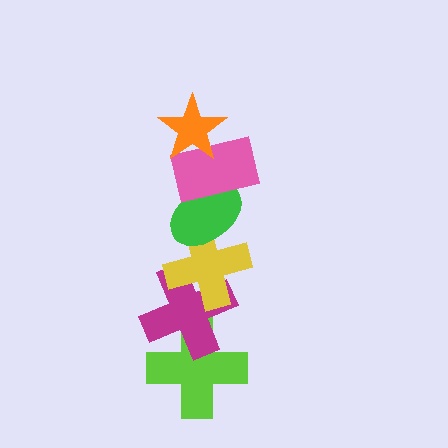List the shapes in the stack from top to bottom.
From top to bottom: the orange star, the pink rectangle, the green ellipse, the yellow cross, the magenta cross, the lime cross.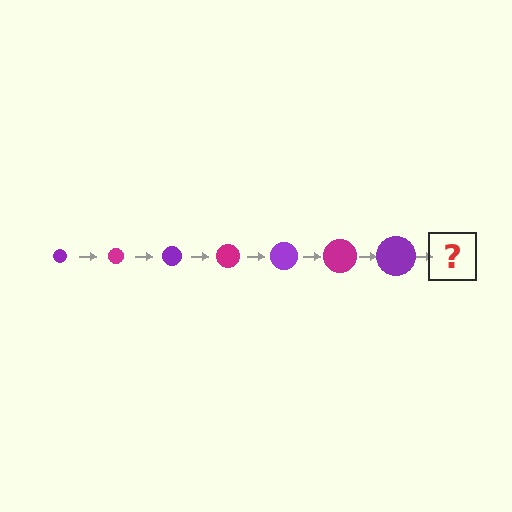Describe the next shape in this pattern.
It should be a magenta circle, larger than the previous one.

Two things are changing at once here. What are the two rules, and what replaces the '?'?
The two rules are that the circle grows larger each step and the color cycles through purple and magenta. The '?' should be a magenta circle, larger than the previous one.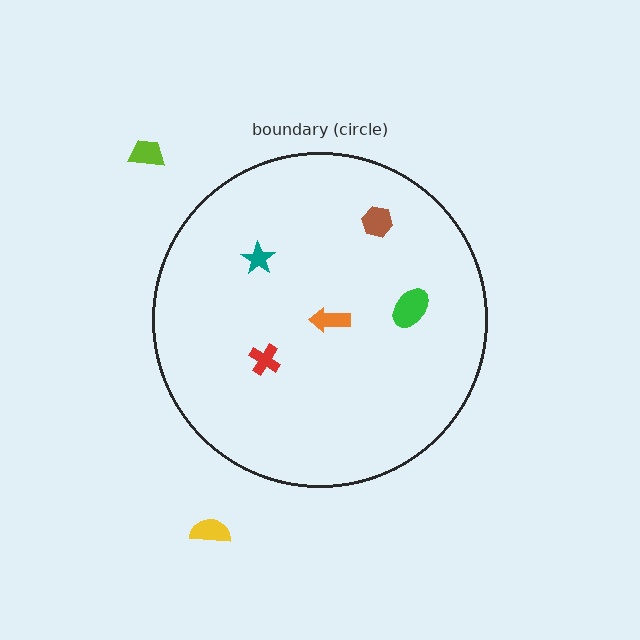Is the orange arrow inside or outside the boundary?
Inside.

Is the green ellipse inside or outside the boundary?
Inside.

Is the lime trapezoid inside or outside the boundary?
Outside.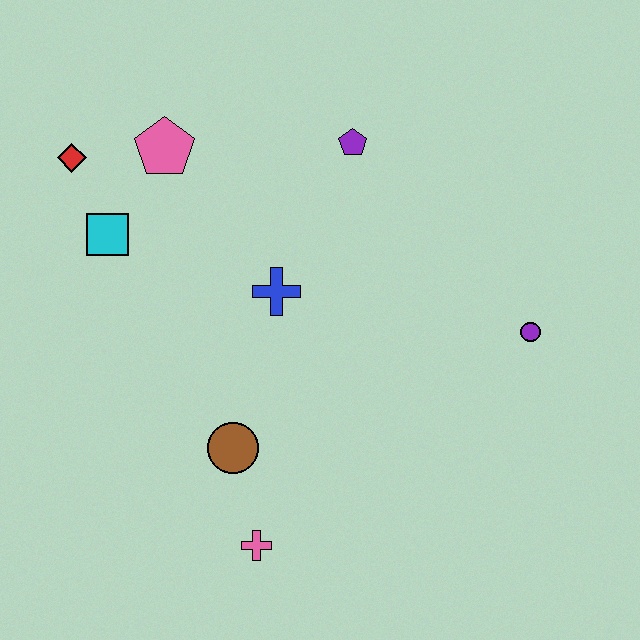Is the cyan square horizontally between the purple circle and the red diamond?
Yes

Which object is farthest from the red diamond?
The purple circle is farthest from the red diamond.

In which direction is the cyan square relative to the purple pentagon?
The cyan square is to the left of the purple pentagon.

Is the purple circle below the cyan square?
Yes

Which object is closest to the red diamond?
The cyan square is closest to the red diamond.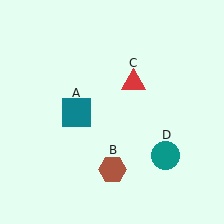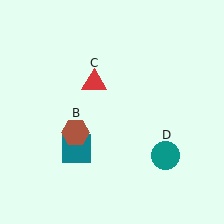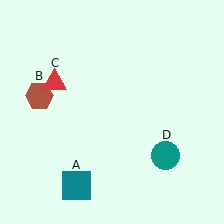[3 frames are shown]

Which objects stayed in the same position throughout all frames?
Teal circle (object D) remained stationary.